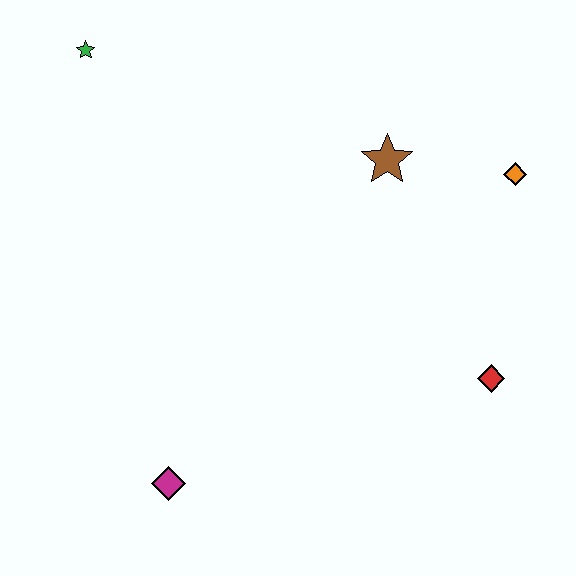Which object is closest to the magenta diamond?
The red diamond is closest to the magenta diamond.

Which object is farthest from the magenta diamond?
The orange diamond is farthest from the magenta diamond.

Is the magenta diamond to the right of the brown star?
No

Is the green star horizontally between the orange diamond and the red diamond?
No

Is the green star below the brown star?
No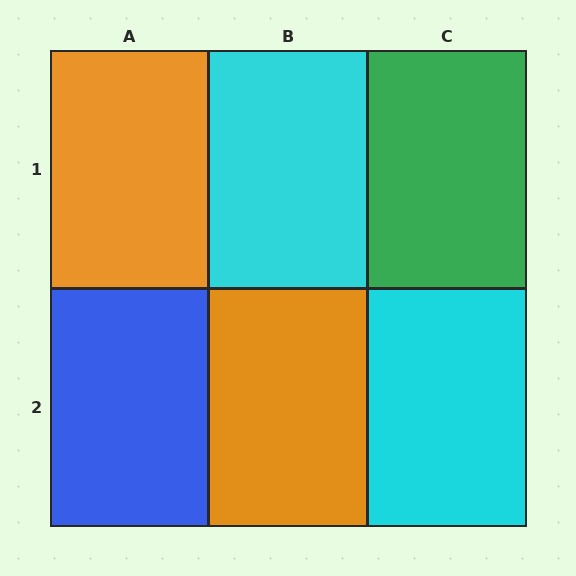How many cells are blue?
1 cell is blue.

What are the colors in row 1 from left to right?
Orange, cyan, green.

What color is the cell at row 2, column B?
Orange.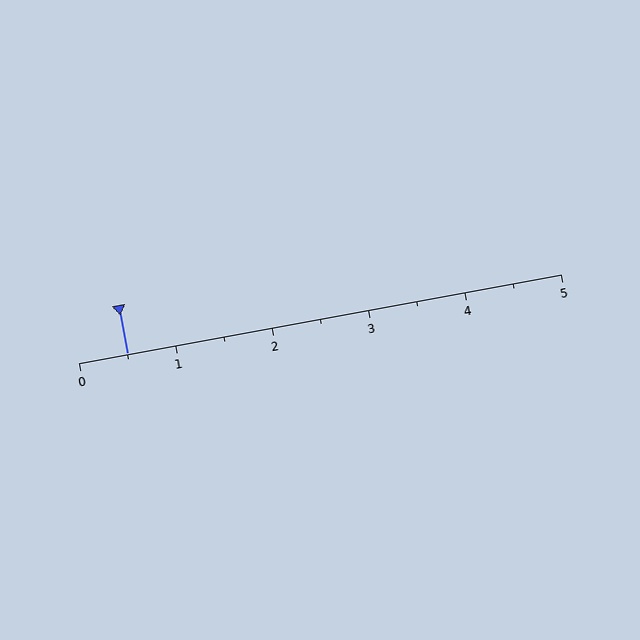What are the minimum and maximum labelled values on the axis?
The axis runs from 0 to 5.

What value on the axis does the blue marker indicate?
The marker indicates approximately 0.5.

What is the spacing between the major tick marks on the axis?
The major ticks are spaced 1 apart.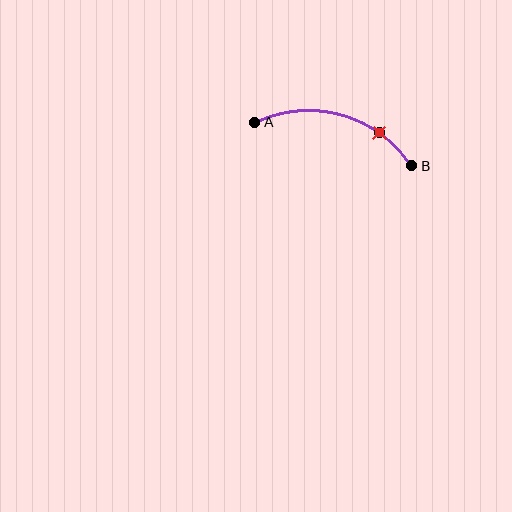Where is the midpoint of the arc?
The arc midpoint is the point on the curve farthest from the straight line joining A and B. It sits above that line.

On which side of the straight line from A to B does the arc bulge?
The arc bulges above the straight line connecting A and B.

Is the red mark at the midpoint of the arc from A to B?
No. The red mark lies on the arc but is closer to endpoint B. The arc midpoint would be at the point on the curve equidistant along the arc from both A and B.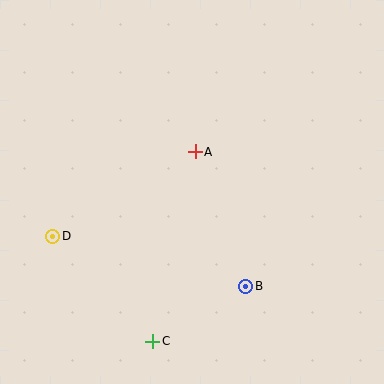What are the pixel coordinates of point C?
Point C is at (153, 341).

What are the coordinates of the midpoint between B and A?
The midpoint between B and A is at (221, 219).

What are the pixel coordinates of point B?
Point B is at (246, 286).